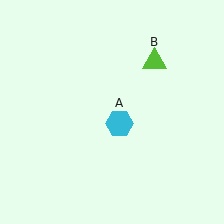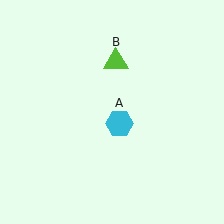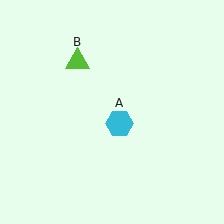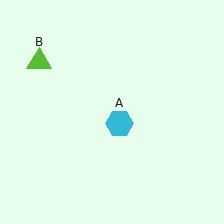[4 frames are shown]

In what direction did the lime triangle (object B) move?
The lime triangle (object B) moved left.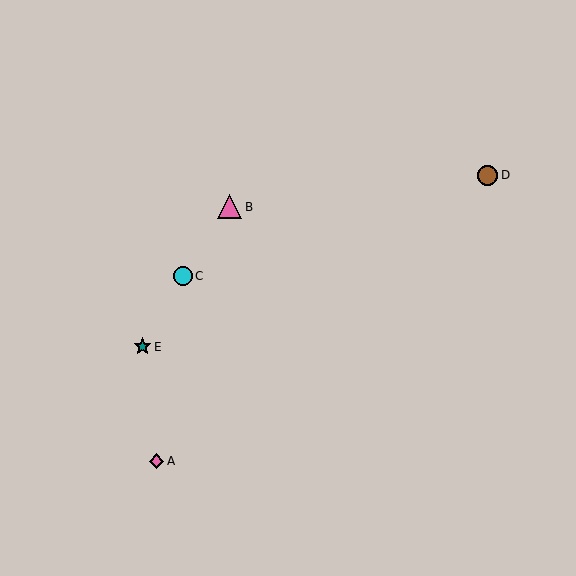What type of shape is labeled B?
Shape B is a pink triangle.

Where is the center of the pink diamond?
The center of the pink diamond is at (157, 461).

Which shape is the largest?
The pink triangle (labeled B) is the largest.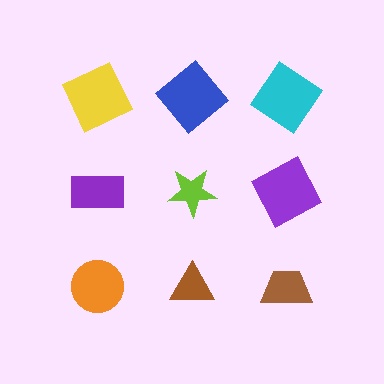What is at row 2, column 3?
A purple square.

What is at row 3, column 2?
A brown triangle.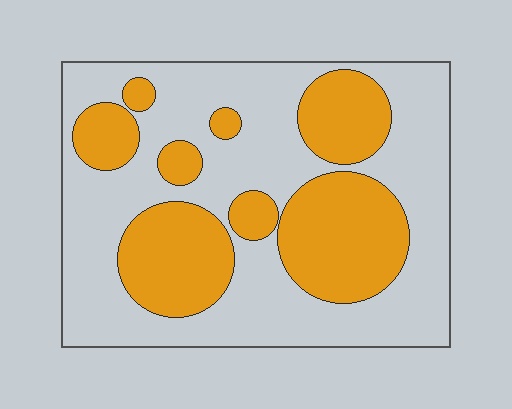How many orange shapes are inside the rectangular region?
8.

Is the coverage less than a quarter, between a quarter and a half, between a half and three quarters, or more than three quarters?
Between a quarter and a half.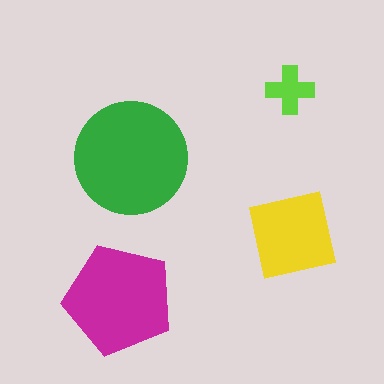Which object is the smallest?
The lime cross.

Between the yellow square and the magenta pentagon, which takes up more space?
The magenta pentagon.